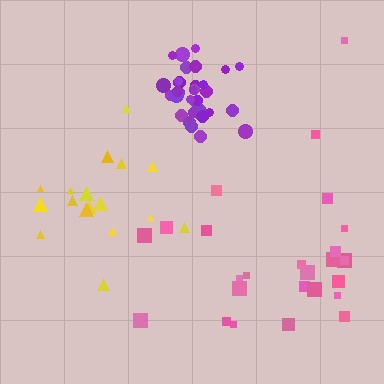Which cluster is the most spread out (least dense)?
Pink.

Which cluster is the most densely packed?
Purple.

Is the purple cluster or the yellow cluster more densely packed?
Purple.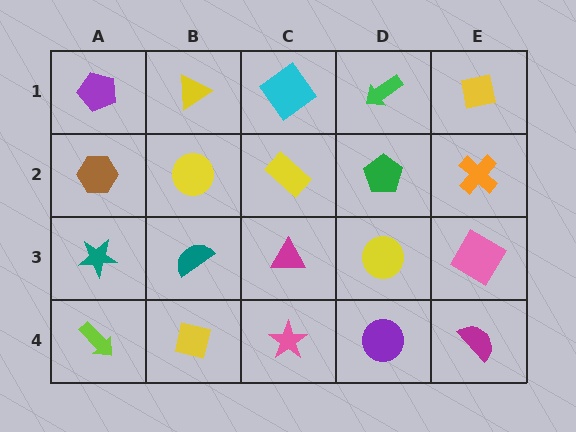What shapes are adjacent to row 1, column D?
A green pentagon (row 2, column D), a cyan diamond (row 1, column C), a yellow square (row 1, column E).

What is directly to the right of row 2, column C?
A green pentagon.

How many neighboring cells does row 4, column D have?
3.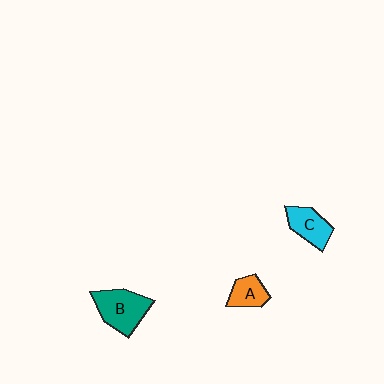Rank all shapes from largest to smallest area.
From largest to smallest: B (teal), C (cyan), A (orange).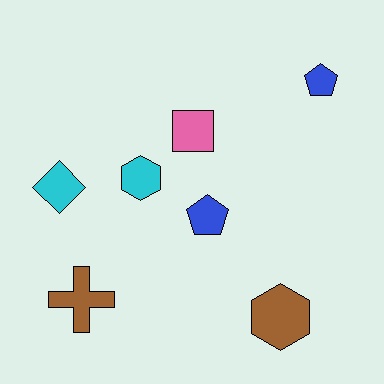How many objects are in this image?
There are 7 objects.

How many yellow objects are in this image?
There are no yellow objects.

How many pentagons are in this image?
There are 2 pentagons.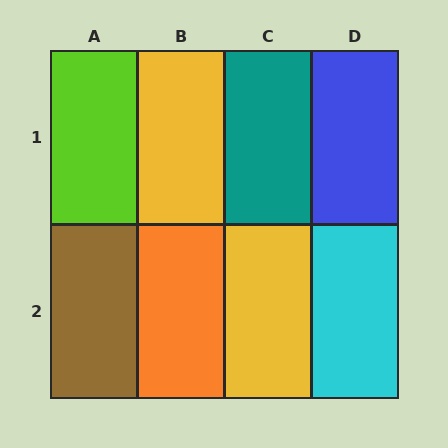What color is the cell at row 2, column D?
Cyan.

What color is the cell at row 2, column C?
Yellow.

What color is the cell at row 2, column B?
Orange.